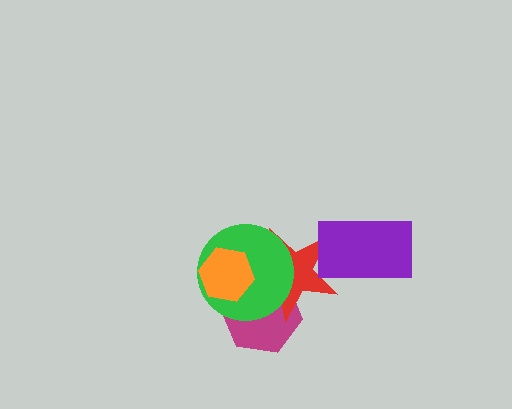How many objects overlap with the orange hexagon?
3 objects overlap with the orange hexagon.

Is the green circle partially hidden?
Yes, it is partially covered by another shape.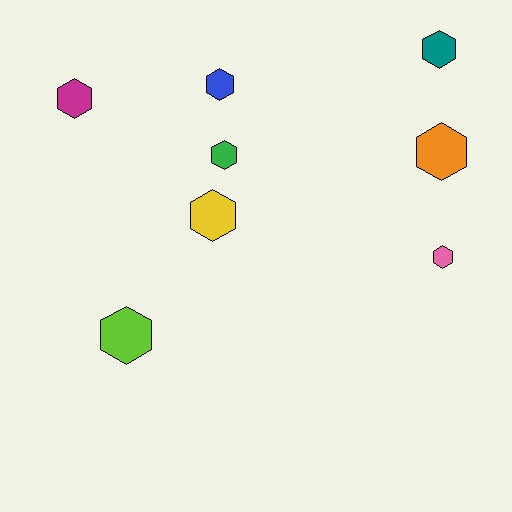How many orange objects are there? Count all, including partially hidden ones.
There is 1 orange object.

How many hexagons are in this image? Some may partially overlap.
There are 8 hexagons.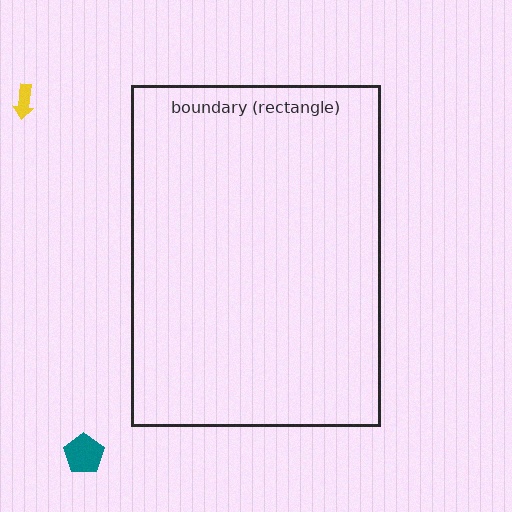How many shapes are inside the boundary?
0 inside, 2 outside.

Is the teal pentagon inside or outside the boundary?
Outside.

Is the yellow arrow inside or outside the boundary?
Outside.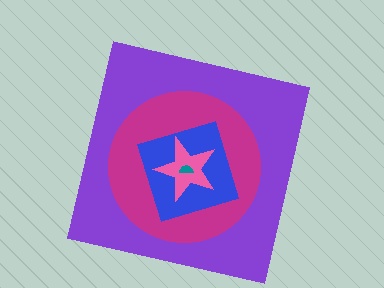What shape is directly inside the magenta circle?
The blue diamond.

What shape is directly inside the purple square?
The magenta circle.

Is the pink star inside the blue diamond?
Yes.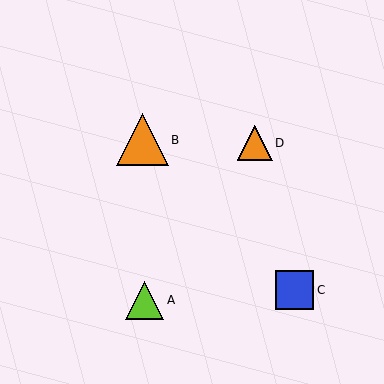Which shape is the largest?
The orange triangle (labeled B) is the largest.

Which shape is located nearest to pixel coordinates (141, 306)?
The lime triangle (labeled A) at (145, 300) is nearest to that location.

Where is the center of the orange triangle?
The center of the orange triangle is at (142, 140).